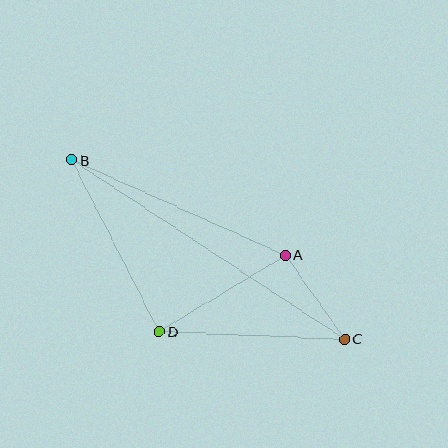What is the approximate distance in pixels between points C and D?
The distance between C and D is approximately 186 pixels.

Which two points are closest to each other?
Points A and C are closest to each other.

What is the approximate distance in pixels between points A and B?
The distance between A and B is approximately 234 pixels.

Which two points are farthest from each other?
Points B and C are farthest from each other.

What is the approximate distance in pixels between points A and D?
The distance between A and D is approximately 148 pixels.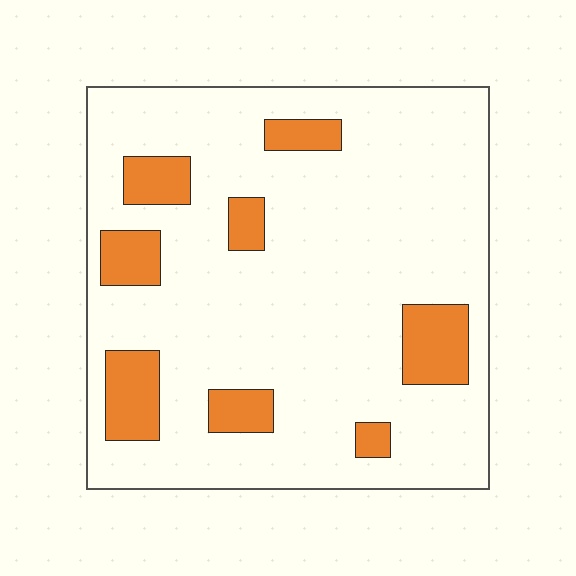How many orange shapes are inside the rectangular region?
8.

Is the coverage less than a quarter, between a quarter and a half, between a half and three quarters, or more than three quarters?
Less than a quarter.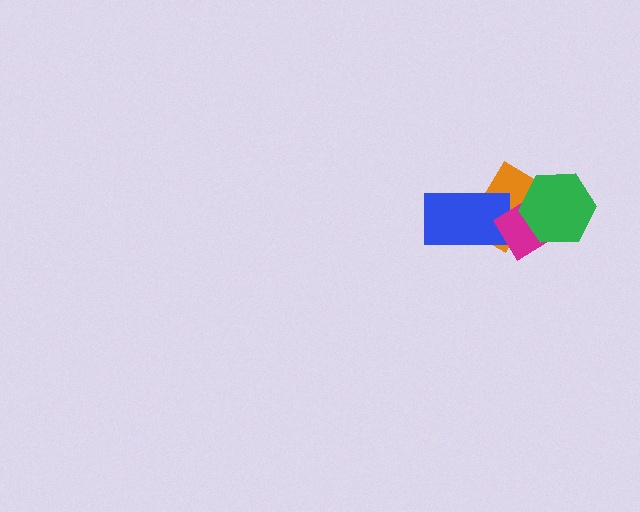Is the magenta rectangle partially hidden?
Yes, it is partially covered by another shape.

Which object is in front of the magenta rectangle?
The green hexagon is in front of the magenta rectangle.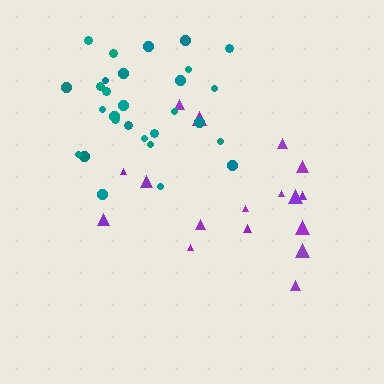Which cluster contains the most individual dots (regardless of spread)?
Teal (30).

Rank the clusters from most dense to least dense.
teal, purple.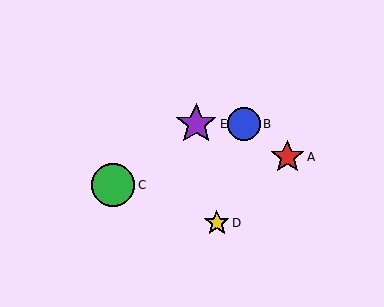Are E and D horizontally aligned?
No, E is at y≈124 and D is at y≈223.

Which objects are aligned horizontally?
Objects B, E are aligned horizontally.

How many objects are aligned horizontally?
2 objects (B, E) are aligned horizontally.